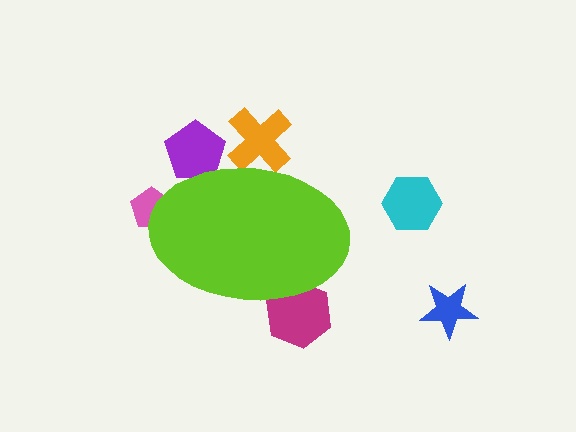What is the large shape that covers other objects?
A lime ellipse.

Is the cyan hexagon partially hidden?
No, the cyan hexagon is fully visible.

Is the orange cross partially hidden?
Yes, the orange cross is partially hidden behind the lime ellipse.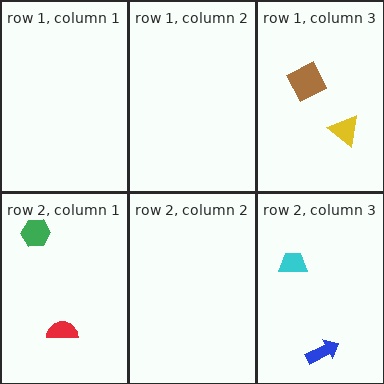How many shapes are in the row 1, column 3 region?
2.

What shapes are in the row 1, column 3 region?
The yellow triangle, the brown square.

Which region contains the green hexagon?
The row 2, column 1 region.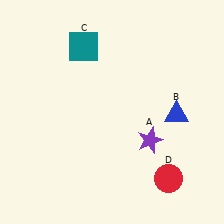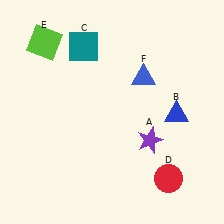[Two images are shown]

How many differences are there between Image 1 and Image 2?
There are 2 differences between the two images.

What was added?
A lime square (E), a blue triangle (F) were added in Image 2.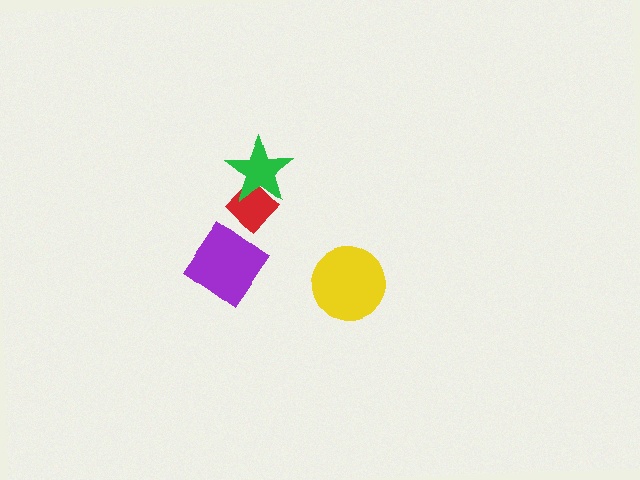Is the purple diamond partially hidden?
No, no other shape covers it.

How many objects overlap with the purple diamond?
0 objects overlap with the purple diamond.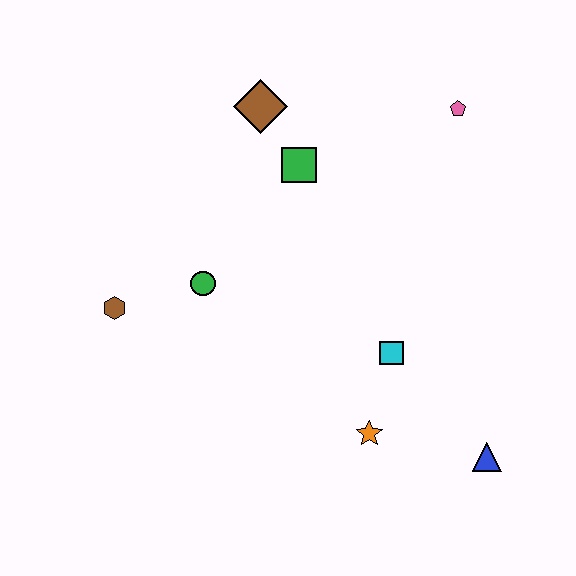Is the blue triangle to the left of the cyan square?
No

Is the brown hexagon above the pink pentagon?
No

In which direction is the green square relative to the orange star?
The green square is above the orange star.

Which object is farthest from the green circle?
The blue triangle is farthest from the green circle.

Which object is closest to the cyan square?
The orange star is closest to the cyan square.